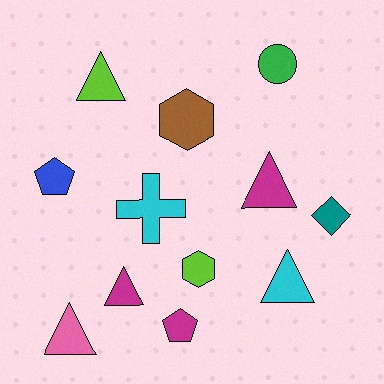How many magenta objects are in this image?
There are 3 magenta objects.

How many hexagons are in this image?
There are 2 hexagons.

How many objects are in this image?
There are 12 objects.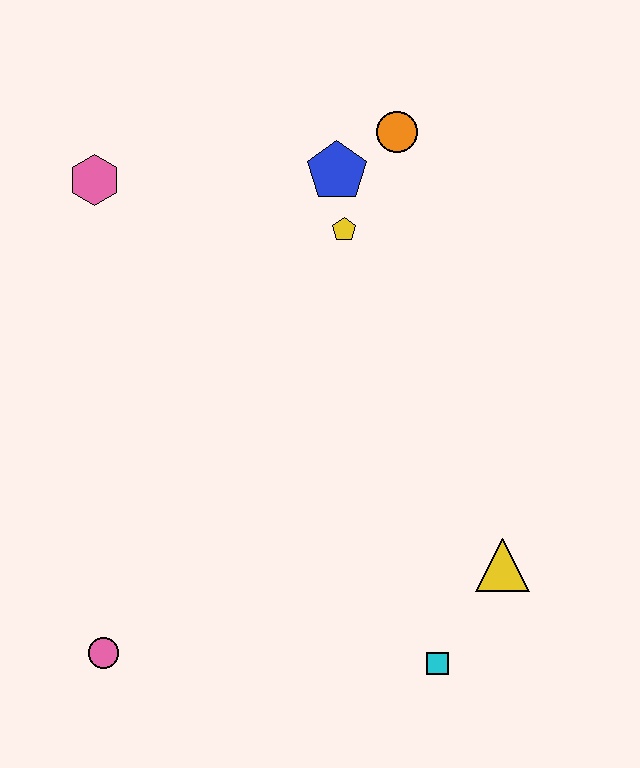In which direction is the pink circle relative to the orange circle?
The pink circle is below the orange circle.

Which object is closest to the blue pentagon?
The yellow pentagon is closest to the blue pentagon.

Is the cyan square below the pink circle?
Yes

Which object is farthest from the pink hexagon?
The cyan square is farthest from the pink hexagon.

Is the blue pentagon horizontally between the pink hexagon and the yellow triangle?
Yes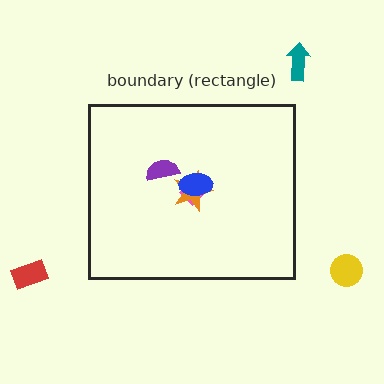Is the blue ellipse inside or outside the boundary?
Inside.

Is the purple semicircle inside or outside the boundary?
Inside.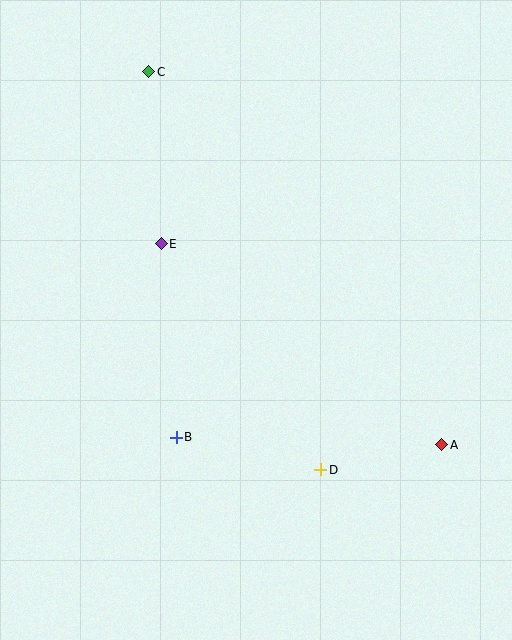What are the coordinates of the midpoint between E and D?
The midpoint between E and D is at (241, 357).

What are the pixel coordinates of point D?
Point D is at (321, 470).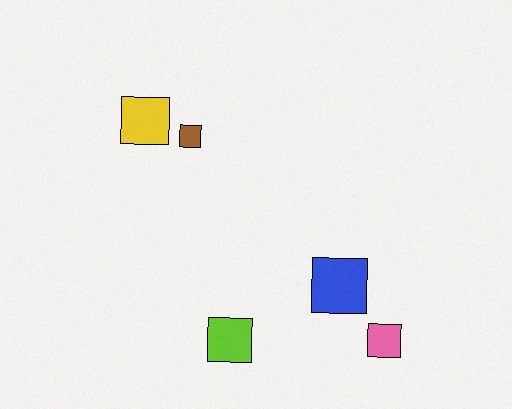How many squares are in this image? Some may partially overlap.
There are 5 squares.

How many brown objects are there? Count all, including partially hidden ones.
There is 1 brown object.